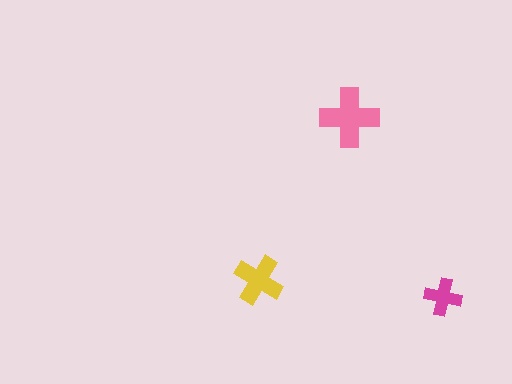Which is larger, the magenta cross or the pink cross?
The pink one.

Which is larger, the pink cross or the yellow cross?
The pink one.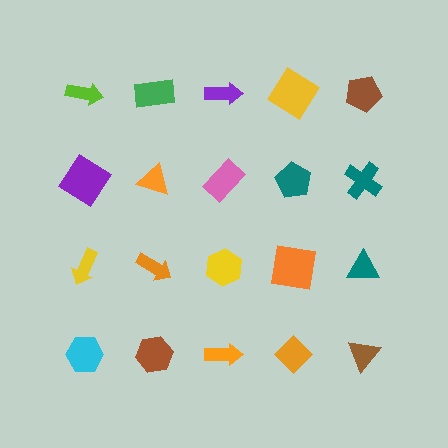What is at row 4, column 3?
An orange arrow.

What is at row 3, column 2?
An orange arrow.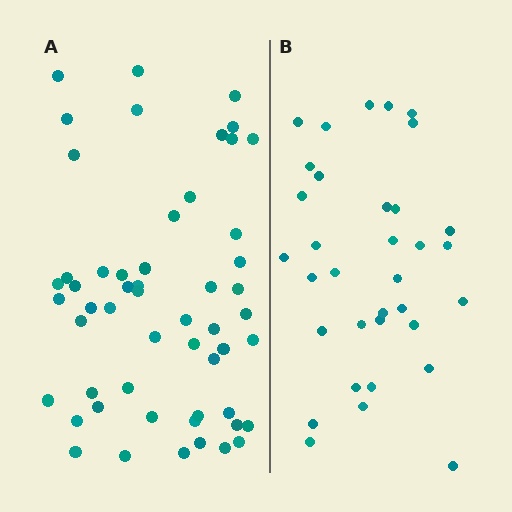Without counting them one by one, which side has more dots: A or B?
Region A (the left region) has more dots.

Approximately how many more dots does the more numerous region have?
Region A has approximately 20 more dots than region B.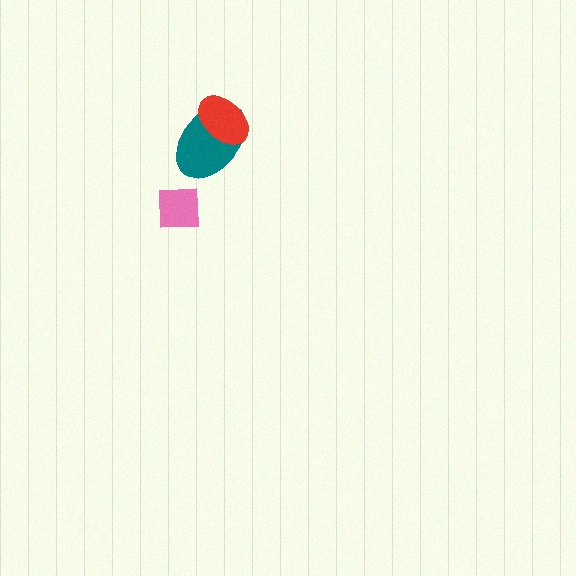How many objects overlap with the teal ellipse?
1 object overlaps with the teal ellipse.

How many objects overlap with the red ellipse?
1 object overlaps with the red ellipse.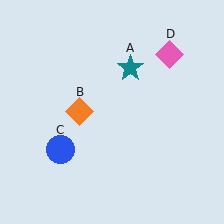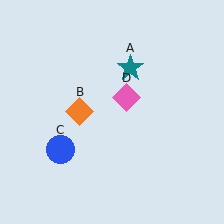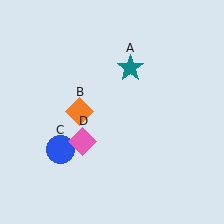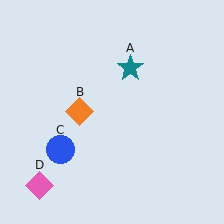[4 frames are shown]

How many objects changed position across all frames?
1 object changed position: pink diamond (object D).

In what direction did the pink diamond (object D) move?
The pink diamond (object D) moved down and to the left.